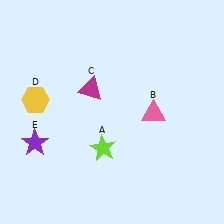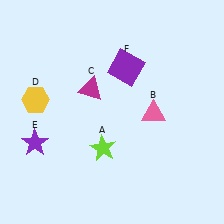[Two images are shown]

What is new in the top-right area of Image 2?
A purple square (F) was added in the top-right area of Image 2.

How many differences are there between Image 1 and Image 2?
There is 1 difference between the two images.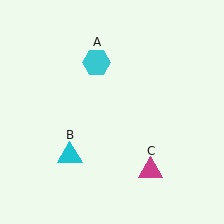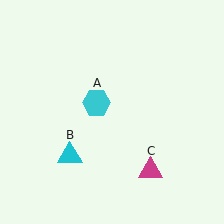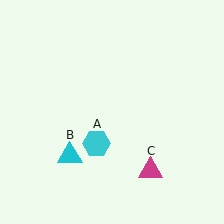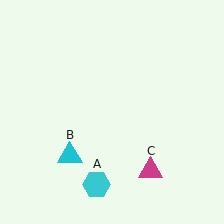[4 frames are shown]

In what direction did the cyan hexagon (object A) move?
The cyan hexagon (object A) moved down.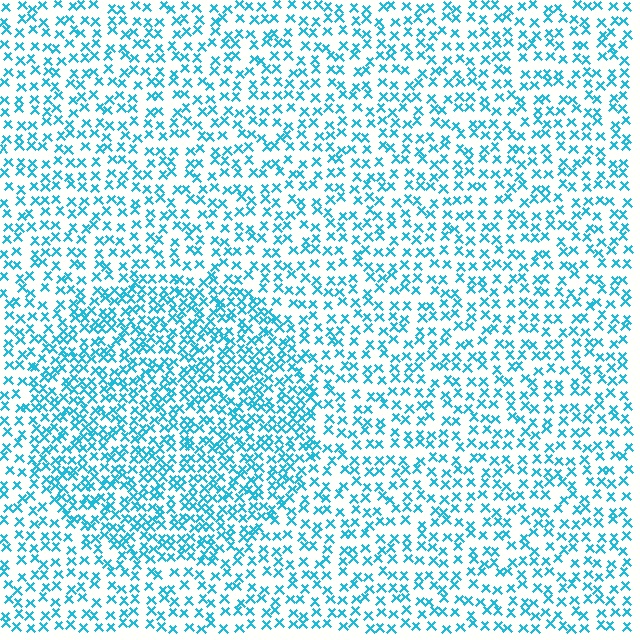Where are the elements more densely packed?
The elements are more densely packed inside the circle boundary.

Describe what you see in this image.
The image contains small cyan elements arranged at two different densities. A circle-shaped region is visible where the elements are more densely packed than the surrounding area.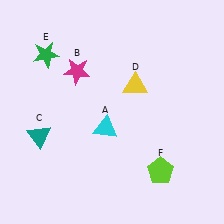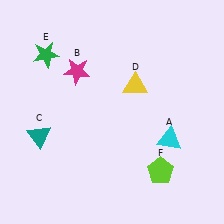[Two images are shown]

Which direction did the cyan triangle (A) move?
The cyan triangle (A) moved right.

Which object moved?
The cyan triangle (A) moved right.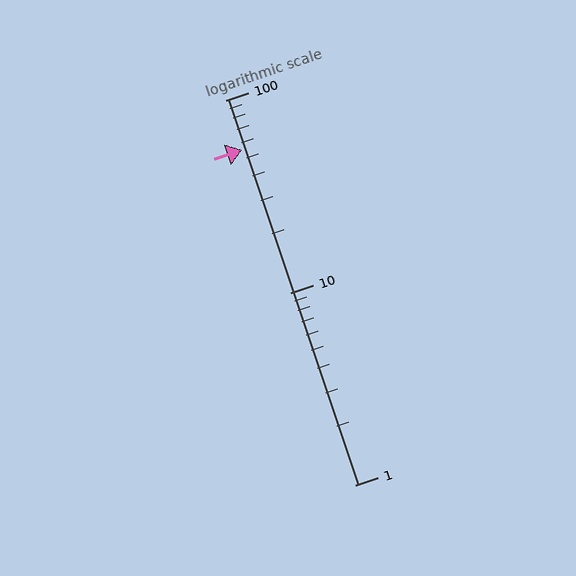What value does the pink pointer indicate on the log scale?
The pointer indicates approximately 55.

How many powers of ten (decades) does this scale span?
The scale spans 2 decades, from 1 to 100.